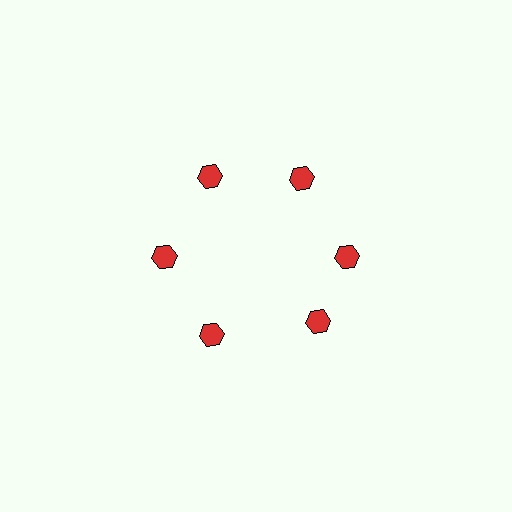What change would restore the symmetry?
The symmetry would be restored by rotating it back into even spacing with its neighbors so that all 6 hexagons sit at equal angles and equal distance from the center.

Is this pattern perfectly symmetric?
No. The 6 red hexagons are arranged in a ring, but one element near the 5 o'clock position is rotated out of alignment along the ring, breaking the 6-fold rotational symmetry.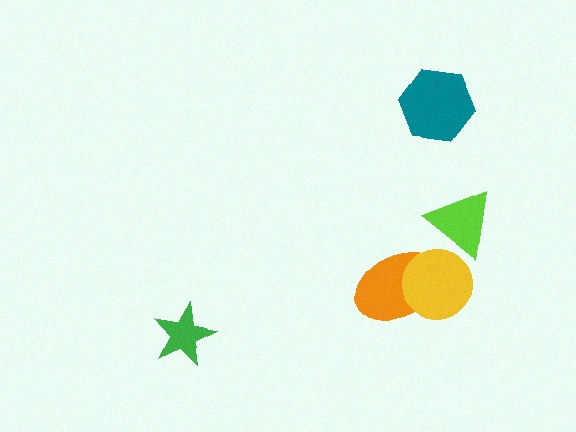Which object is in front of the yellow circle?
The lime triangle is in front of the yellow circle.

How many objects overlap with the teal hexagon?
0 objects overlap with the teal hexagon.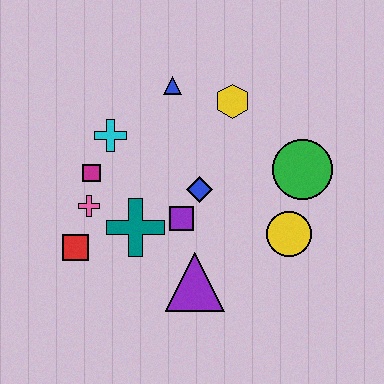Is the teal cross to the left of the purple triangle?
Yes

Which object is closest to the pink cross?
The magenta square is closest to the pink cross.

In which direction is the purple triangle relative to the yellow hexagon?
The purple triangle is below the yellow hexagon.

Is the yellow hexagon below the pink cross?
No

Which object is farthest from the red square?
The green circle is farthest from the red square.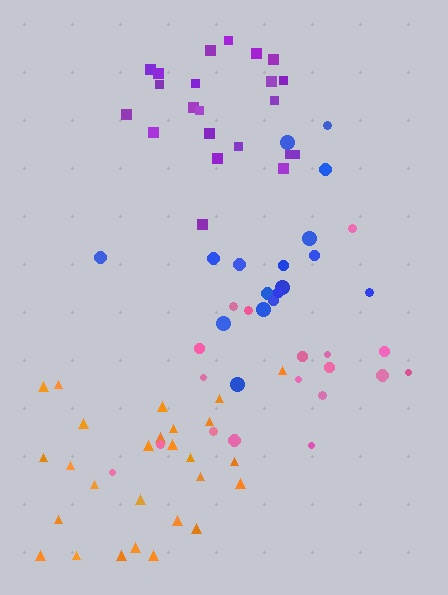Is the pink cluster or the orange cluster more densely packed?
Orange.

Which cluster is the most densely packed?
Purple.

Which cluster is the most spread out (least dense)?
Blue.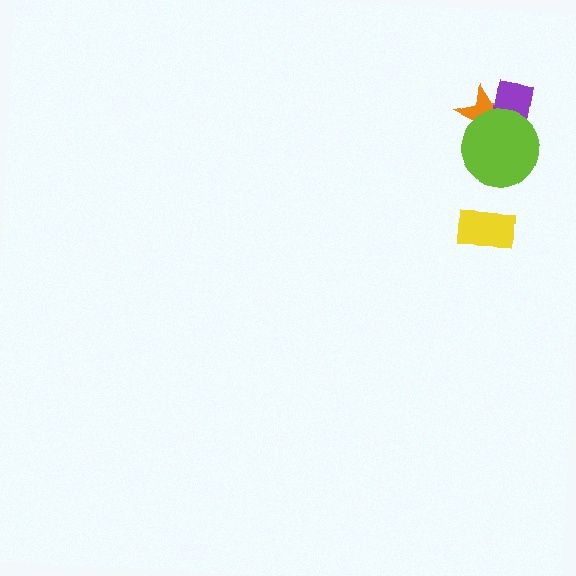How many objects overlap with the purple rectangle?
2 objects overlap with the purple rectangle.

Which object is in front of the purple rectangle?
The lime circle is in front of the purple rectangle.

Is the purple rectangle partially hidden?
Yes, it is partially covered by another shape.